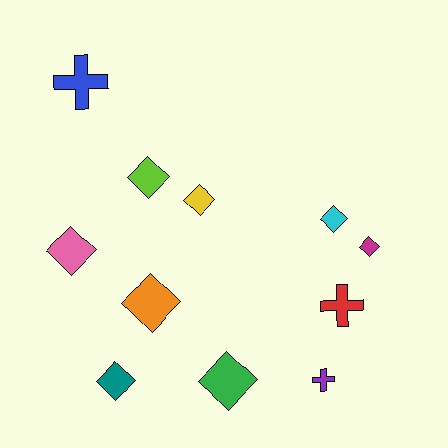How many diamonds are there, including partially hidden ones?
There are 8 diamonds.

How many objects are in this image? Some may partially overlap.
There are 11 objects.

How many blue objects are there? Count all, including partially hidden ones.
There is 1 blue object.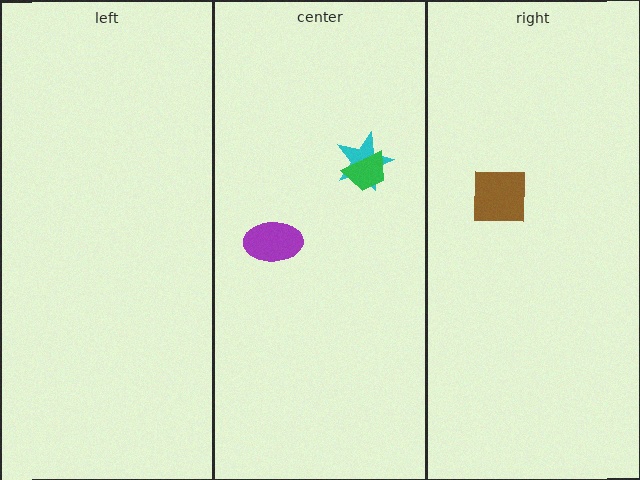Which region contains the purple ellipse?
The center region.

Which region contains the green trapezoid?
The center region.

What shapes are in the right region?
The brown square.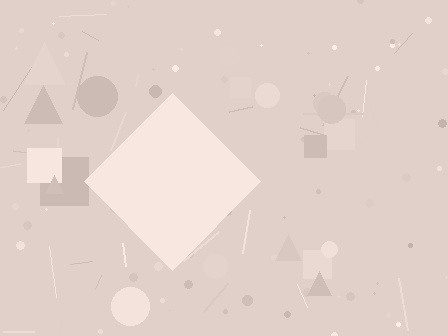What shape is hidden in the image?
A diamond is hidden in the image.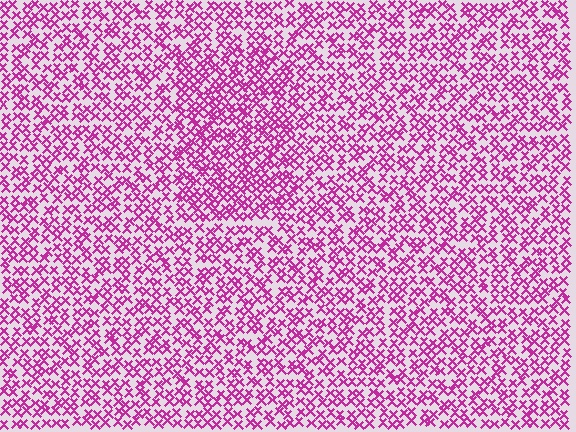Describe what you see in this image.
The image contains small magenta elements arranged at two different densities. A rectangle-shaped region is visible where the elements are more densely packed than the surrounding area.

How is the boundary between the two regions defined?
The boundary is defined by a change in element density (approximately 1.5x ratio). All elements are the same color, size, and shape.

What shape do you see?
I see a rectangle.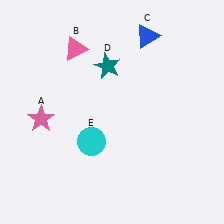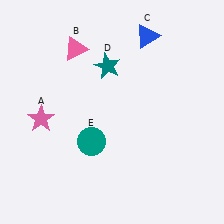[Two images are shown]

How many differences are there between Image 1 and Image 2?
There is 1 difference between the two images.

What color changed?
The circle (E) changed from cyan in Image 1 to teal in Image 2.